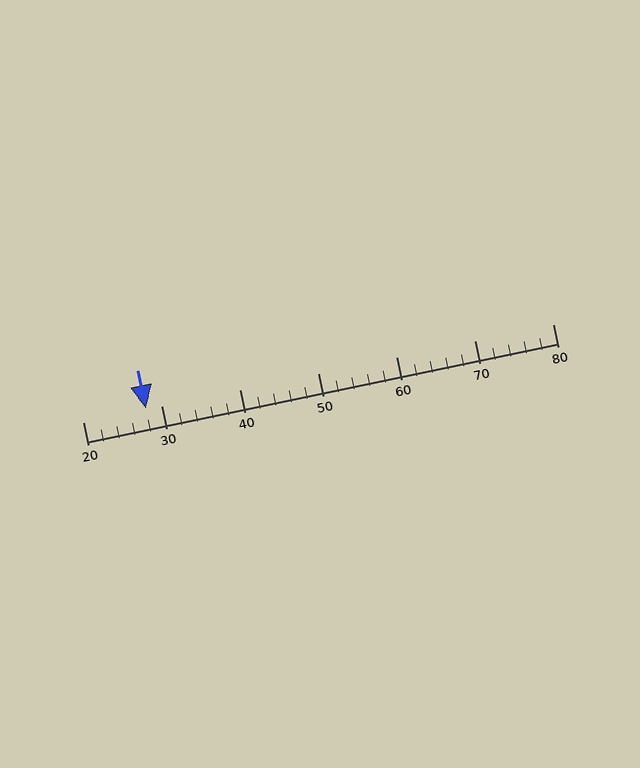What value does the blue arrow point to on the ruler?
The blue arrow points to approximately 28.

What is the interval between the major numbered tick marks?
The major tick marks are spaced 10 units apart.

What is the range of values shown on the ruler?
The ruler shows values from 20 to 80.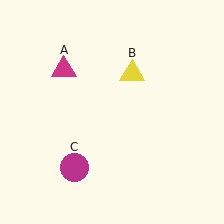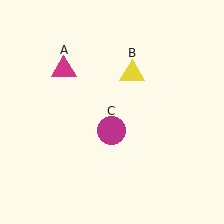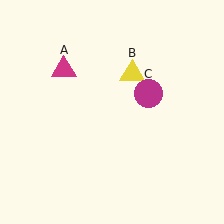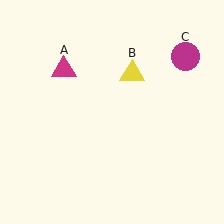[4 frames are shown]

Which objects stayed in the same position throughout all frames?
Magenta triangle (object A) and yellow triangle (object B) remained stationary.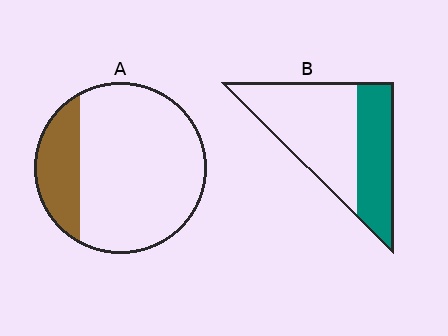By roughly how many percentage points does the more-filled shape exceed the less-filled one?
By roughly 15 percentage points (B over A).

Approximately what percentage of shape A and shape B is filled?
A is approximately 20% and B is approximately 40%.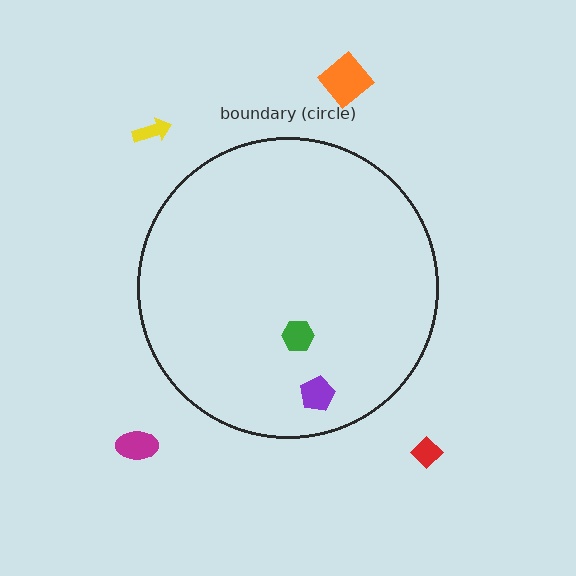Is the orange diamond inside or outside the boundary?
Outside.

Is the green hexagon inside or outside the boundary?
Inside.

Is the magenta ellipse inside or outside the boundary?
Outside.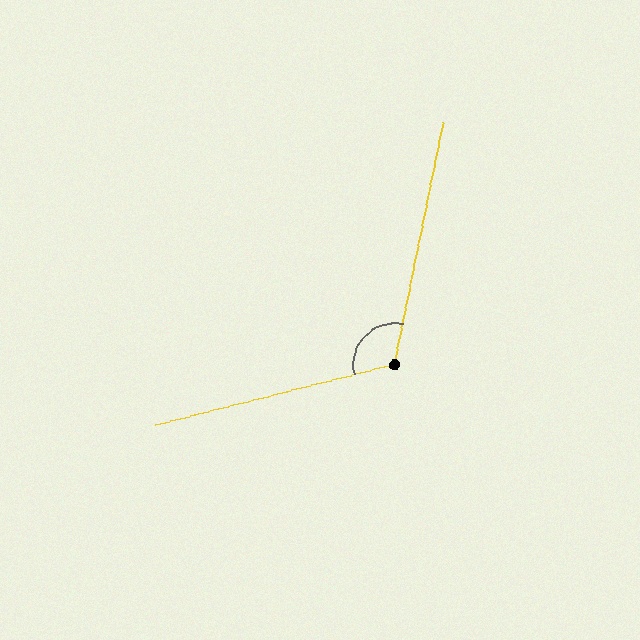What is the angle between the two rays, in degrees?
Approximately 116 degrees.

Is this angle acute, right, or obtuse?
It is obtuse.